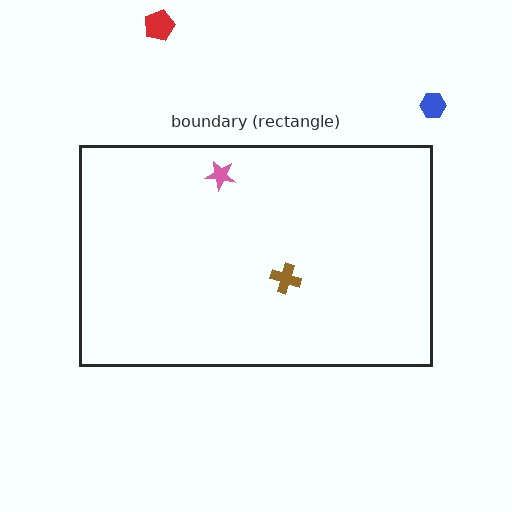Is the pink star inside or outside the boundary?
Inside.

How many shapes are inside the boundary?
2 inside, 2 outside.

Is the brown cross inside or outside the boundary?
Inside.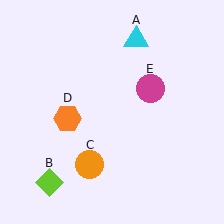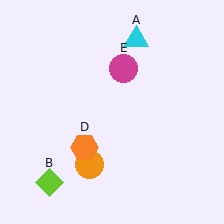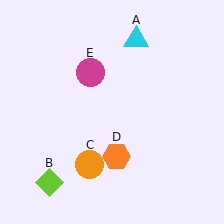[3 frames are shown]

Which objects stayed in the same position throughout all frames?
Cyan triangle (object A) and lime diamond (object B) and orange circle (object C) remained stationary.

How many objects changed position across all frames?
2 objects changed position: orange hexagon (object D), magenta circle (object E).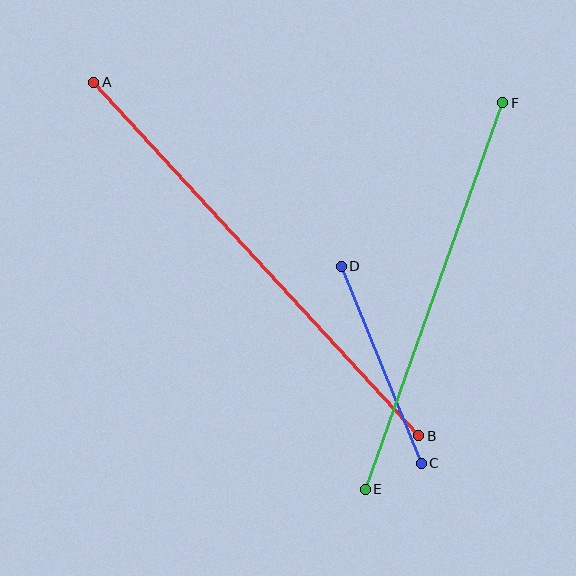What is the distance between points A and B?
The distance is approximately 480 pixels.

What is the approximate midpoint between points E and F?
The midpoint is at approximately (434, 296) pixels.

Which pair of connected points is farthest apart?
Points A and B are farthest apart.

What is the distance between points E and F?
The distance is approximately 411 pixels.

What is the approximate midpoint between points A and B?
The midpoint is at approximately (256, 259) pixels.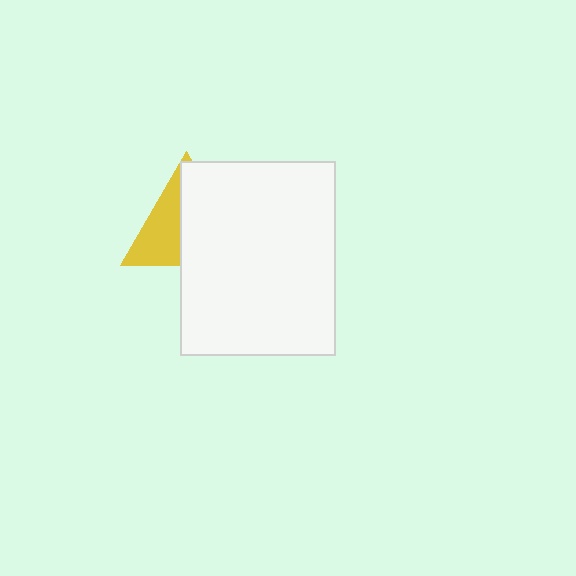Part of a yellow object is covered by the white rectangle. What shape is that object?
It is a triangle.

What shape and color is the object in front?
The object in front is a white rectangle.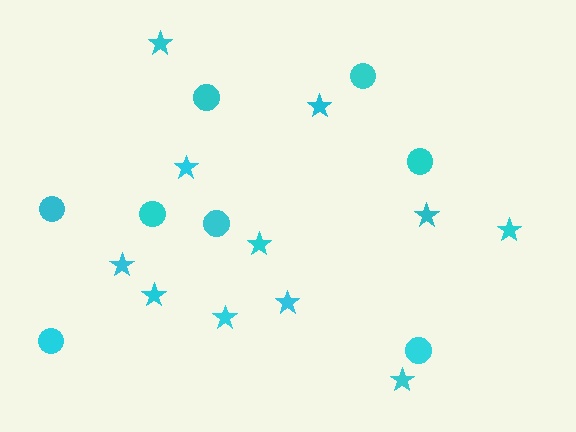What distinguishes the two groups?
There are 2 groups: one group of circles (8) and one group of stars (11).